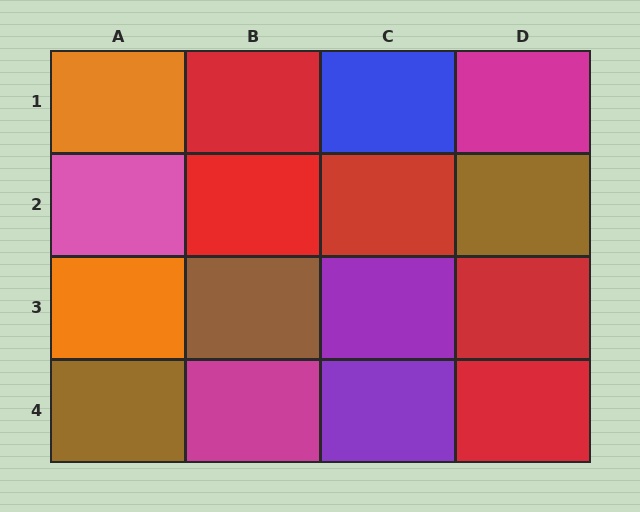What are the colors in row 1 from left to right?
Orange, red, blue, magenta.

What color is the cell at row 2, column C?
Red.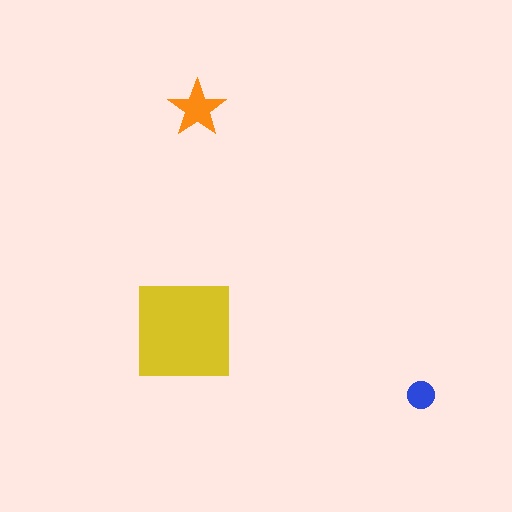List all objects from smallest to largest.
The blue circle, the orange star, the yellow square.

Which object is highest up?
The orange star is topmost.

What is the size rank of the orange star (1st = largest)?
2nd.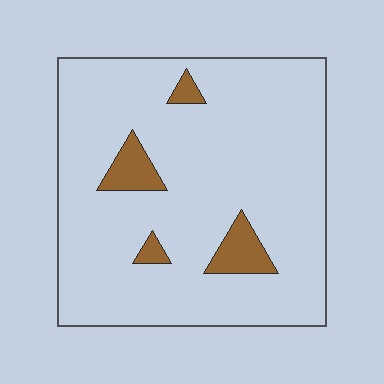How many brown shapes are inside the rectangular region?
4.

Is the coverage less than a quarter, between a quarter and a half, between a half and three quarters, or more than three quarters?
Less than a quarter.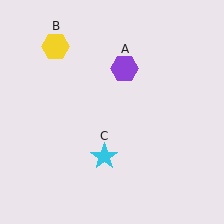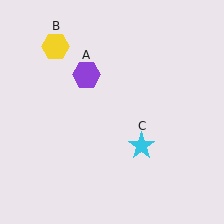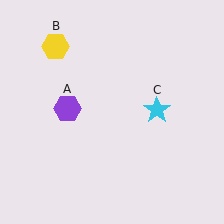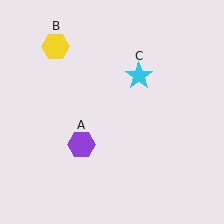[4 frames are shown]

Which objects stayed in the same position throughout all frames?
Yellow hexagon (object B) remained stationary.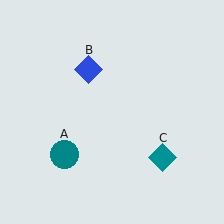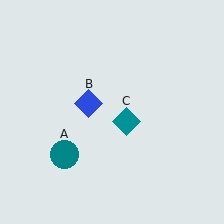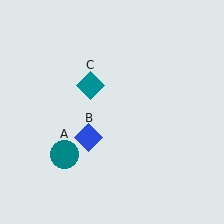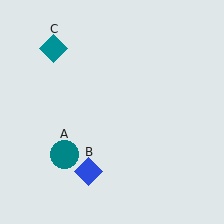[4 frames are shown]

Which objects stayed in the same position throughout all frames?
Teal circle (object A) remained stationary.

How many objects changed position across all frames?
2 objects changed position: blue diamond (object B), teal diamond (object C).